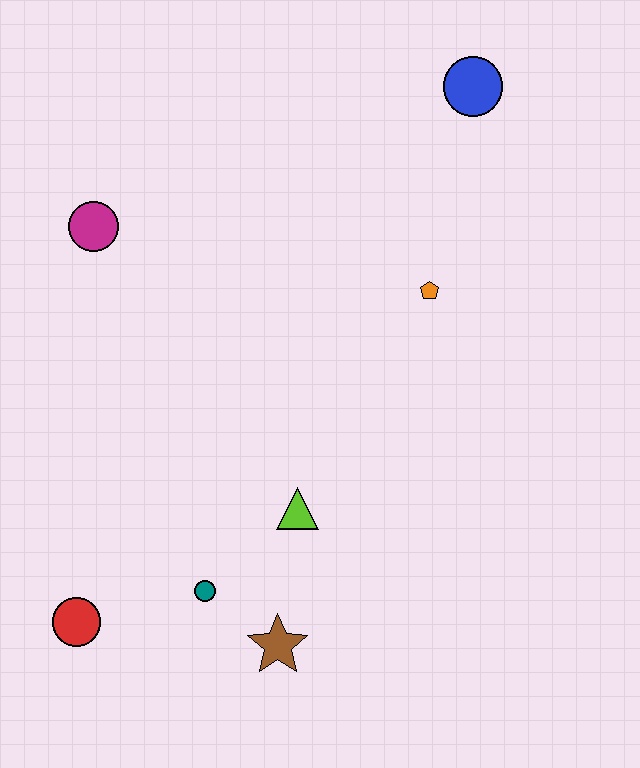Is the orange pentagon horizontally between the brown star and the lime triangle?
No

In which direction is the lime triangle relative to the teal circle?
The lime triangle is to the right of the teal circle.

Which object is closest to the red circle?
The teal circle is closest to the red circle.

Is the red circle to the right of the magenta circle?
No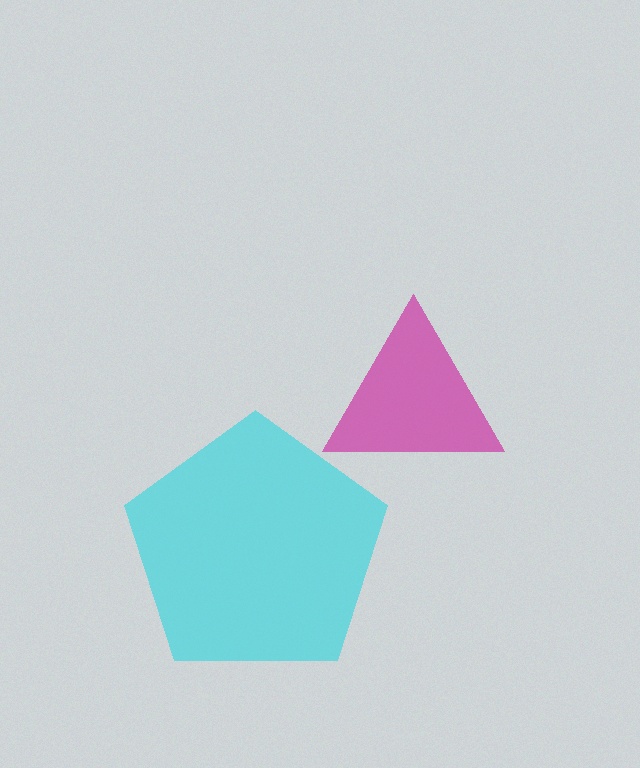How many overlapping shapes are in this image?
There are 2 overlapping shapes in the image.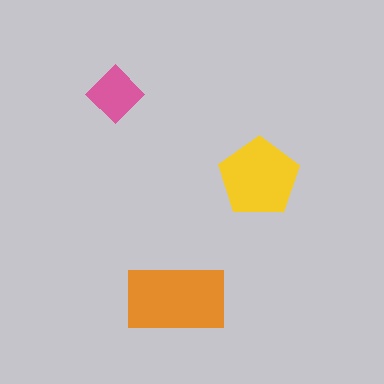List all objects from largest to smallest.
The orange rectangle, the yellow pentagon, the pink diamond.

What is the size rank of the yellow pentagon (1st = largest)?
2nd.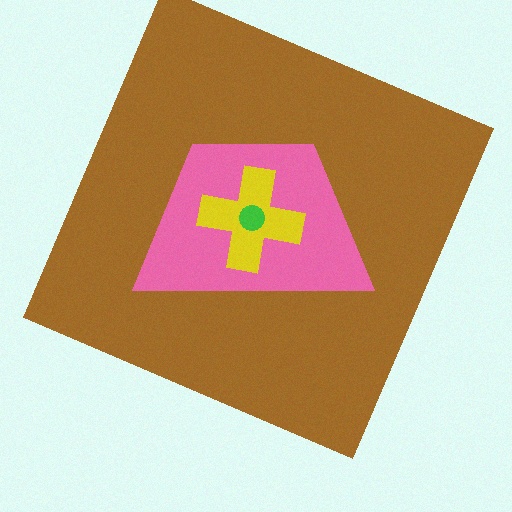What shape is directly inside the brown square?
The pink trapezoid.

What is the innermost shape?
The green circle.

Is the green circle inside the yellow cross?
Yes.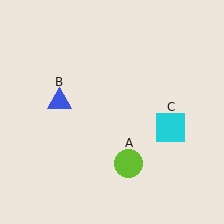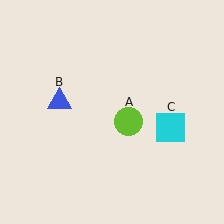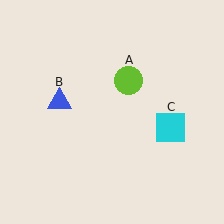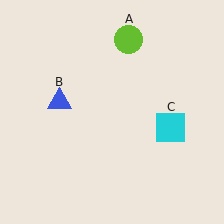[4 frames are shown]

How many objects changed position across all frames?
1 object changed position: lime circle (object A).